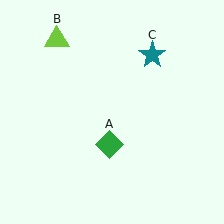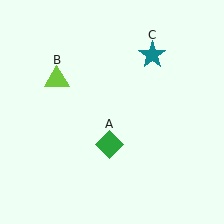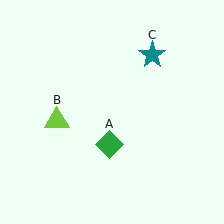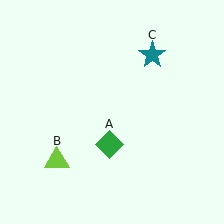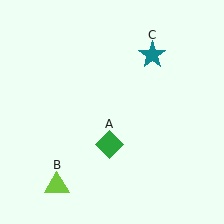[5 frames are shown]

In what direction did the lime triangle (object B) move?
The lime triangle (object B) moved down.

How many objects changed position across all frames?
1 object changed position: lime triangle (object B).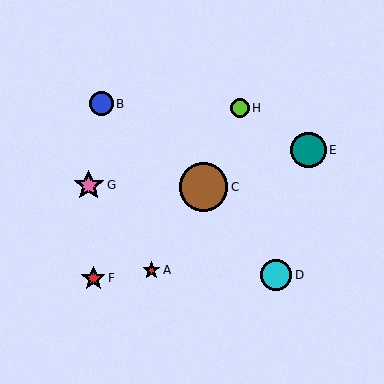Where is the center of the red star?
The center of the red star is at (93, 278).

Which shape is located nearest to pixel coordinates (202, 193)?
The brown circle (labeled C) at (203, 187) is nearest to that location.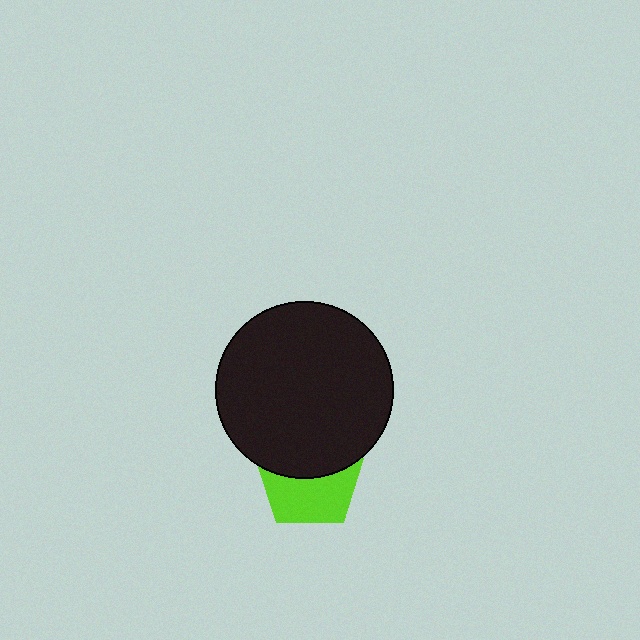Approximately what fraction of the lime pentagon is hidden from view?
Roughly 47% of the lime pentagon is hidden behind the black circle.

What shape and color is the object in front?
The object in front is a black circle.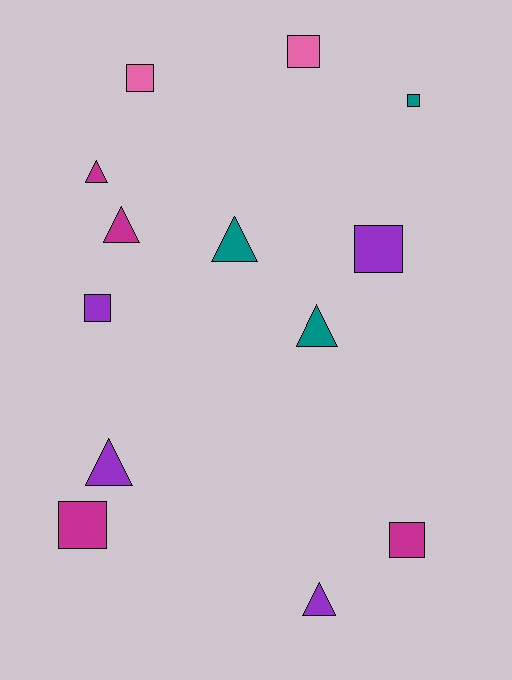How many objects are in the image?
There are 13 objects.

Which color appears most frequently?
Magenta, with 4 objects.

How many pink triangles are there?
There are no pink triangles.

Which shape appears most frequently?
Square, with 7 objects.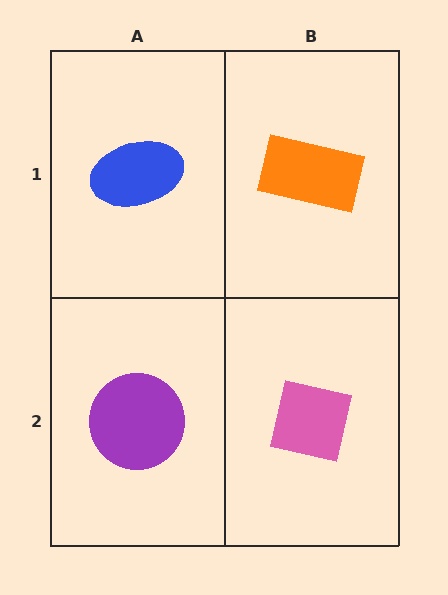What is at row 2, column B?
A pink square.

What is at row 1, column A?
A blue ellipse.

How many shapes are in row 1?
2 shapes.